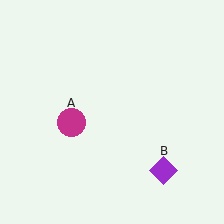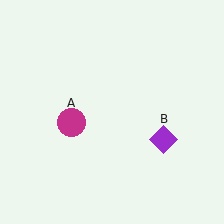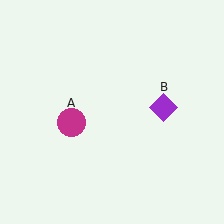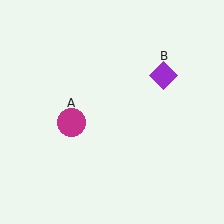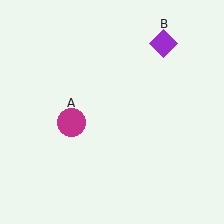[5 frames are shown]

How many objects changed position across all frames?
1 object changed position: purple diamond (object B).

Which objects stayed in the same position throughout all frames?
Magenta circle (object A) remained stationary.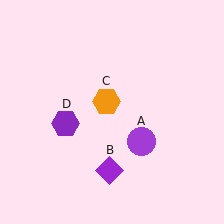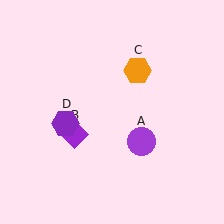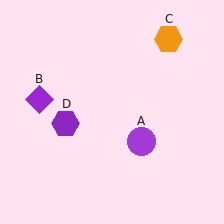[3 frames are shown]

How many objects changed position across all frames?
2 objects changed position: purple diamond (object B), orange hexagon (object C).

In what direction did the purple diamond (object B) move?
The purple diamond (object B) moved up and to the left.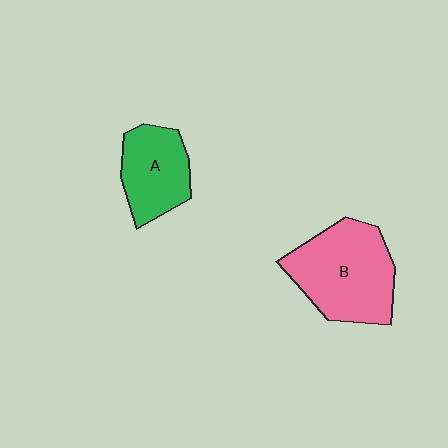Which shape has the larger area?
Shape B (pink).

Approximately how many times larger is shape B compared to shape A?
Approximately 1.5 times.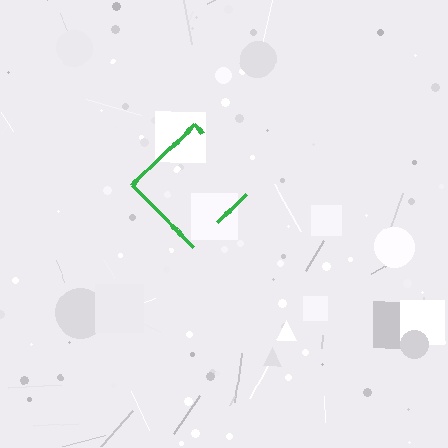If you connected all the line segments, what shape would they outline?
They would outline a diamond.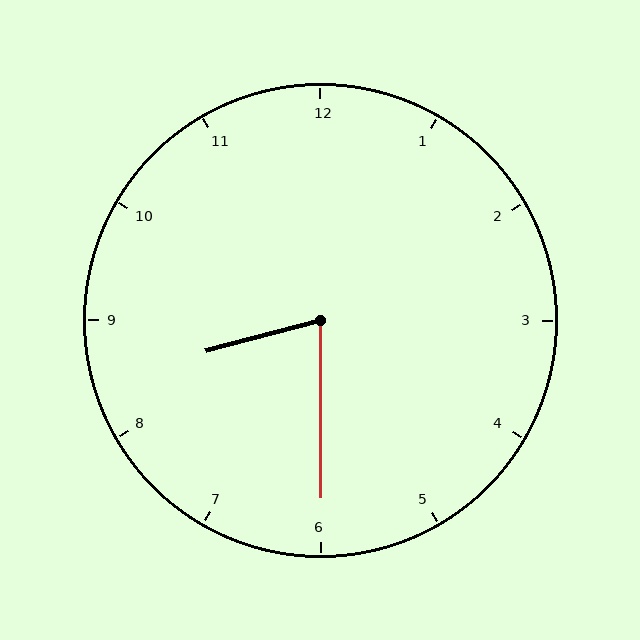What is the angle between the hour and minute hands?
Approximately 75 degrees.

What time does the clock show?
8:30.